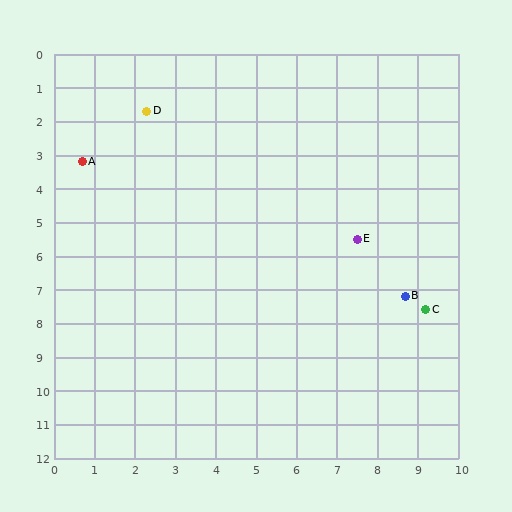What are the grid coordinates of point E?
Point E is at approximately (7.5, 5.5).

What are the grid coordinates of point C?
Point C is at approximately (9.2, 7.6).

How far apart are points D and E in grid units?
Points D and E are about 6.4 grid units apart.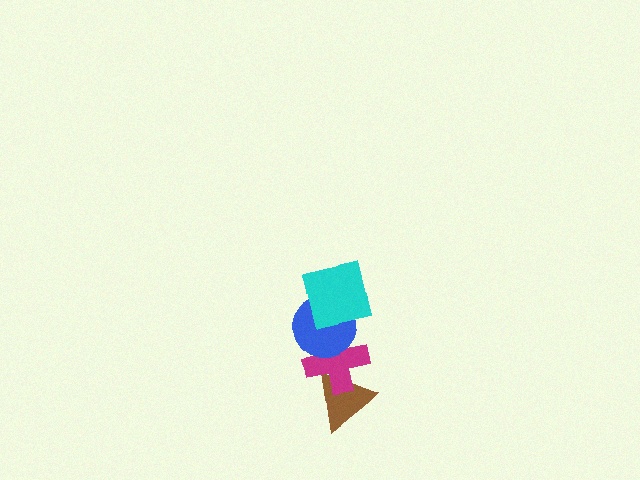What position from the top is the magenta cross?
The magenta cross is 3rd from the top.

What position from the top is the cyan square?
The cyan square is 1st from the top.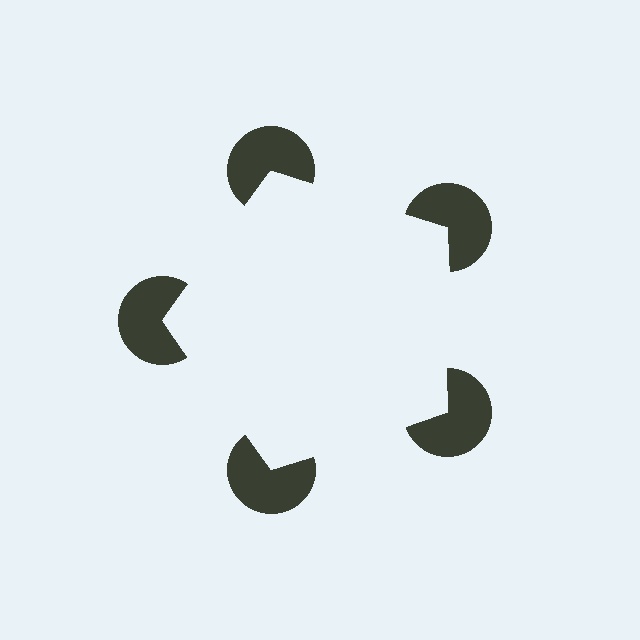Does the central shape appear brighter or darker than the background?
It typically appears slightly brighter than the background, even though no actual brightness change is drawn.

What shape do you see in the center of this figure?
An illusory pentagon — its edges are inferred from the aligned wedge cuts in the pac-man discs, not physically drawn.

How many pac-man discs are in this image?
There are 5 — one at each vertex of the illusory pentagon.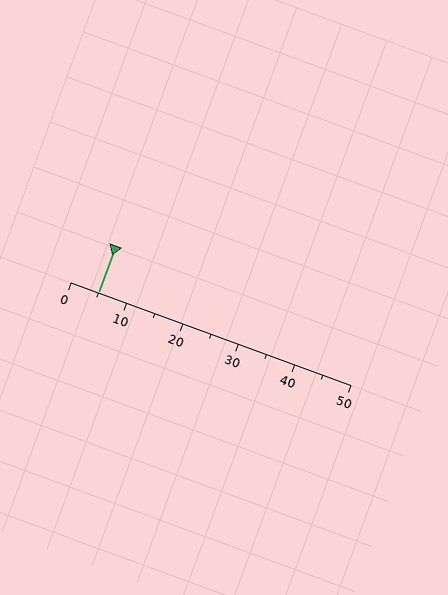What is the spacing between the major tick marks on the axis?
The major ticks are spaced 10 apart.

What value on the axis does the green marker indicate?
The marker indicates approximately 5.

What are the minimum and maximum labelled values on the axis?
The axis runs from 0 to 50.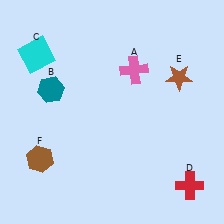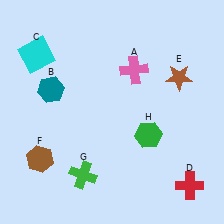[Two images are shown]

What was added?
A green cross (G), a green hexagon (H) were added in Image 2.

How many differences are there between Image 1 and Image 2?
There are 2 differences between the two images.